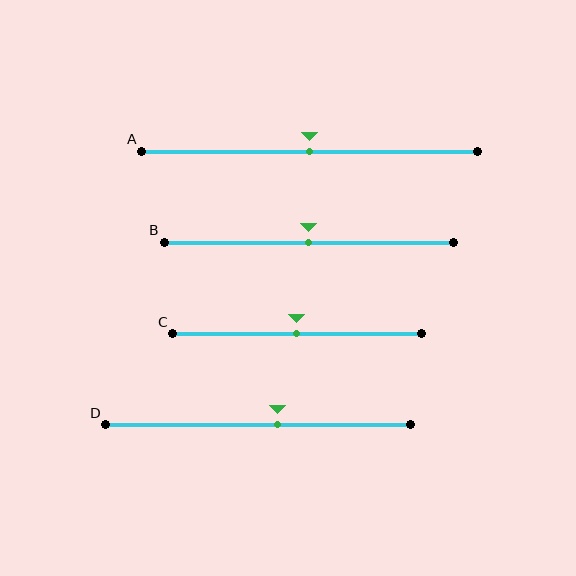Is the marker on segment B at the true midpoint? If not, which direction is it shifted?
Yes, the marker on segment B is at the true midpoint.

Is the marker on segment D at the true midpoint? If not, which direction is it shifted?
No, the marker on segment D is shifted to the right by about 6% of the segment length.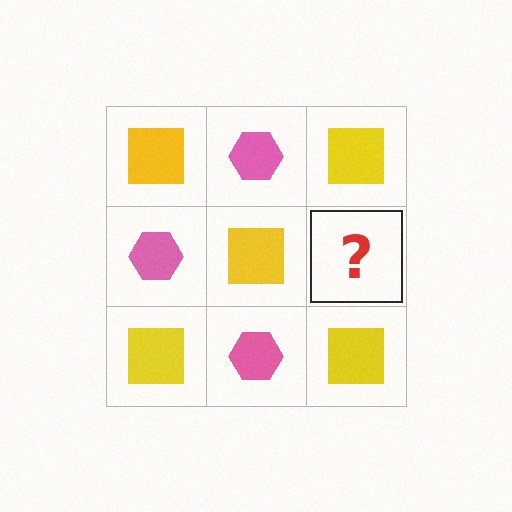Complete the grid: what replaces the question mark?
The question mark should be replaced with a pink hexagon.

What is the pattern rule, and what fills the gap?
The rule is that it alternates yellow square and pink hexagon in a checkerboard pattern. The gap should be filled with a pink hexagon.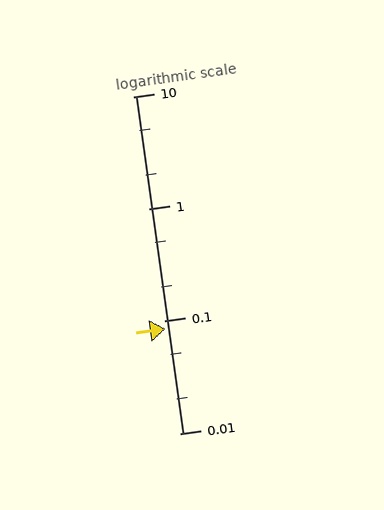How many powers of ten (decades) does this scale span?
The scale spans 3 decades, from 0.01 to 10.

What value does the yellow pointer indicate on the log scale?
The pointer indicates approximately 0.085.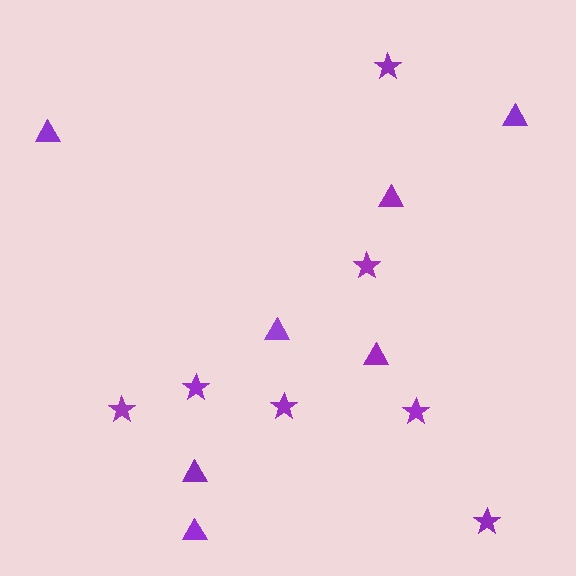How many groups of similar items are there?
There are 2 groups: one group of triangles (7) and one group of stars (7).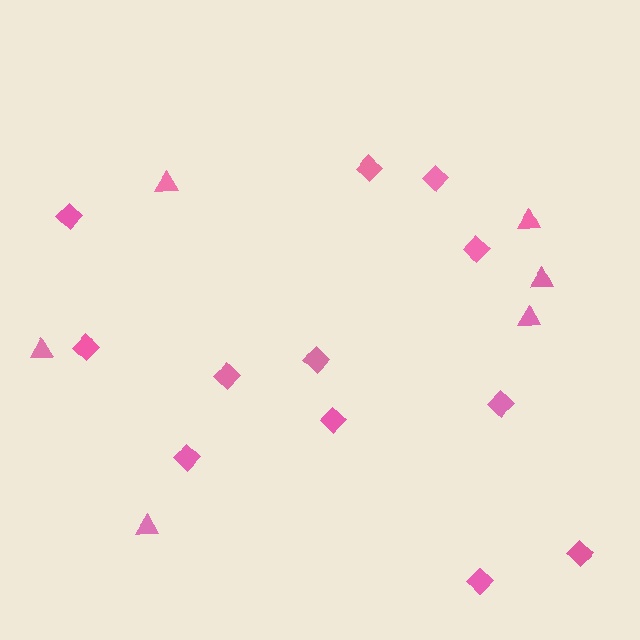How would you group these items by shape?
There are 2 groups: one group of diamonds (12) and one group of triangles (6).